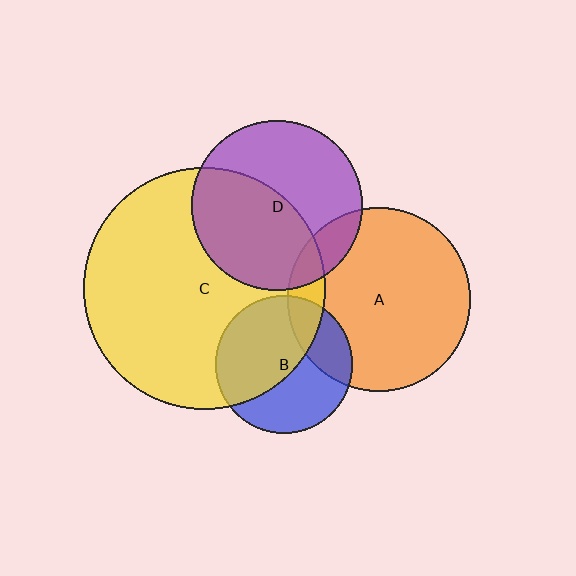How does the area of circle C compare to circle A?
Approximately 1.8 times.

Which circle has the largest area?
Circle C (yellow).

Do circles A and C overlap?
Yes.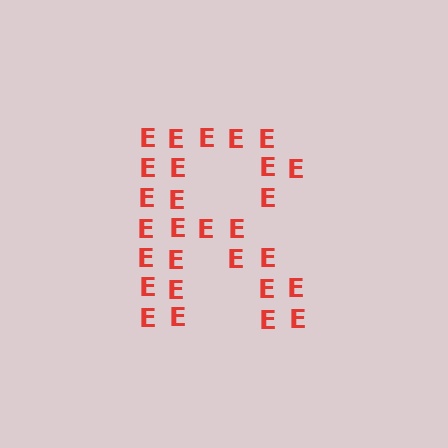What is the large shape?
The large shape is the letter R.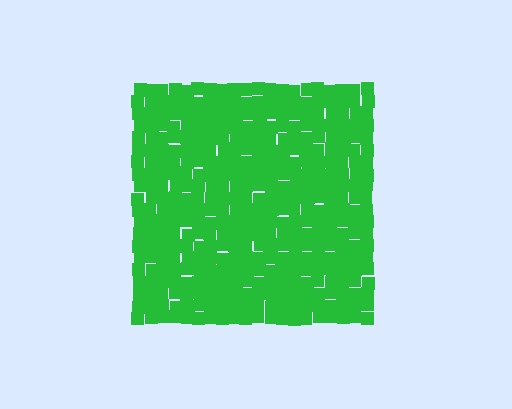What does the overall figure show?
The overall figure shows a square.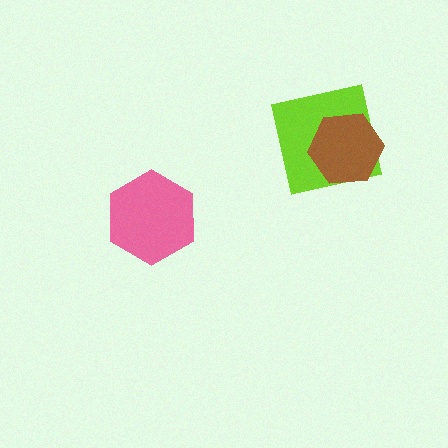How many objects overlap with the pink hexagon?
0 objects overlap with the pink hexagon.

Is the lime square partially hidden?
Yes, it is partially covered by another shape.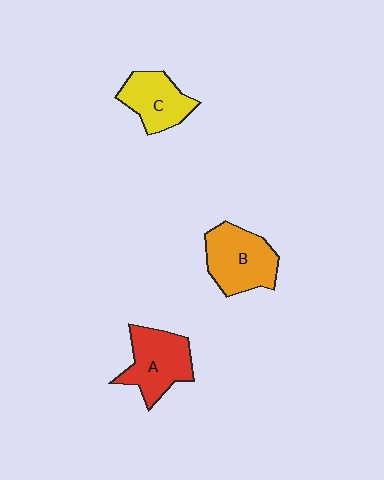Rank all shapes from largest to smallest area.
From largest to smallest: B (orange), A (red), C (yellow).